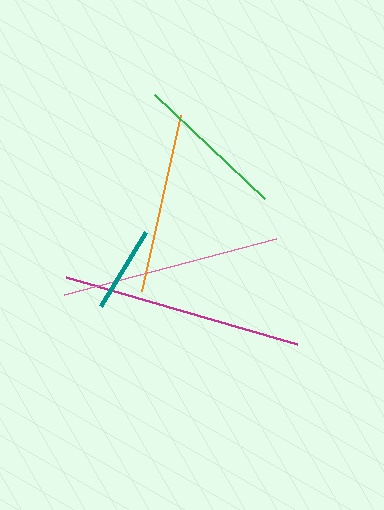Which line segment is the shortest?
The teal line is the shortest at approximately 86 pixels.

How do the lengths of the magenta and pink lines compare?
The magenta and pink lines are approximately the same length.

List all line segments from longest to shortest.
From longest to shortest: magenta, pink, orange, green, teal.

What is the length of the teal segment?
The teal segment is approximately 86 pixels long.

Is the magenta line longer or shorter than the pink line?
The magenta line is longer than the pink line.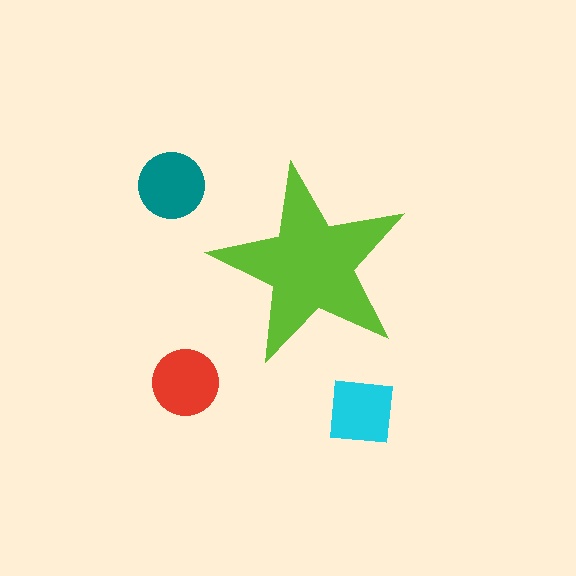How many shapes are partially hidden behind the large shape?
0 shapes are partially hidden.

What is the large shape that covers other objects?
A lime star.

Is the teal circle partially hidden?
No, the teal circle is fully visible.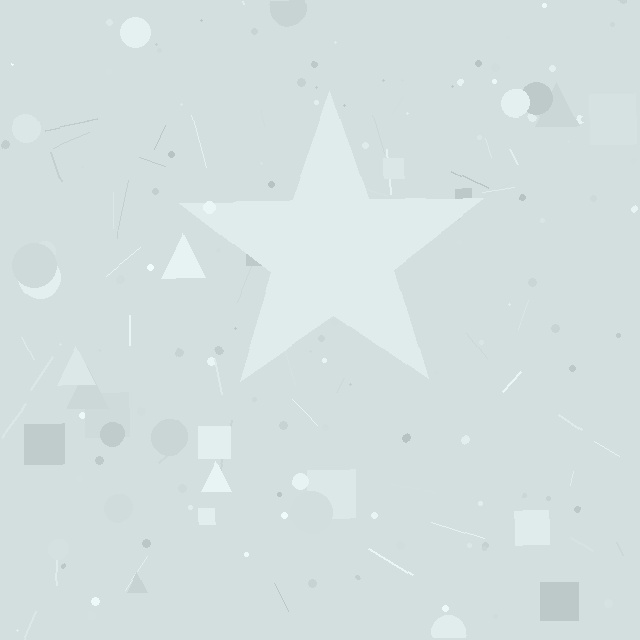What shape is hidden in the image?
A star is hidden in the image.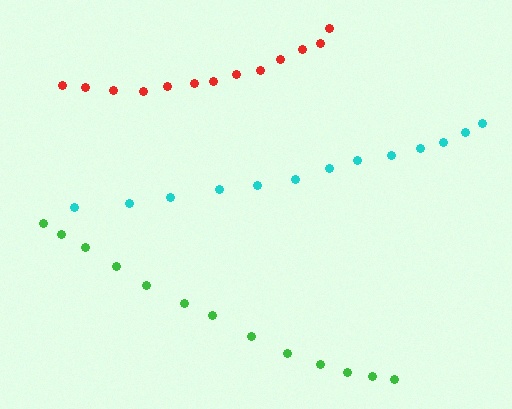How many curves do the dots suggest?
There are 3 distinct paths.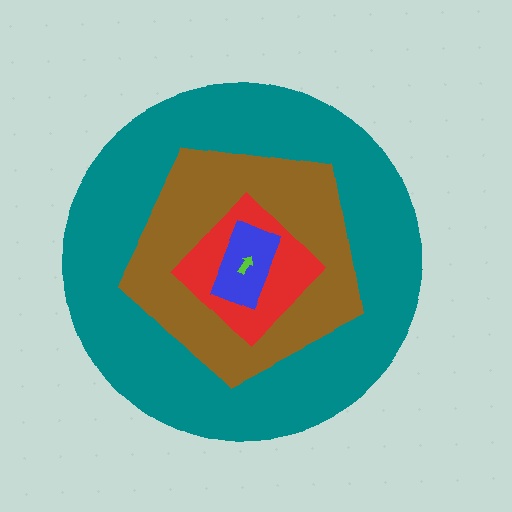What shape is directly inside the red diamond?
The blue rectangle.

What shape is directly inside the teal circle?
The brown pentagon.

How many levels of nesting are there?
5.